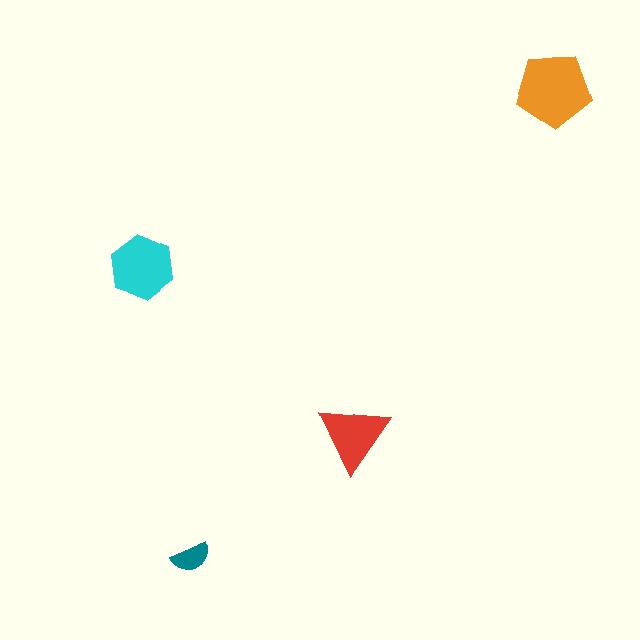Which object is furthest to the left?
The cyan hexagon is leftmost.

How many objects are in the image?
There are 4 objects in the image.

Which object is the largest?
The orange pentagon.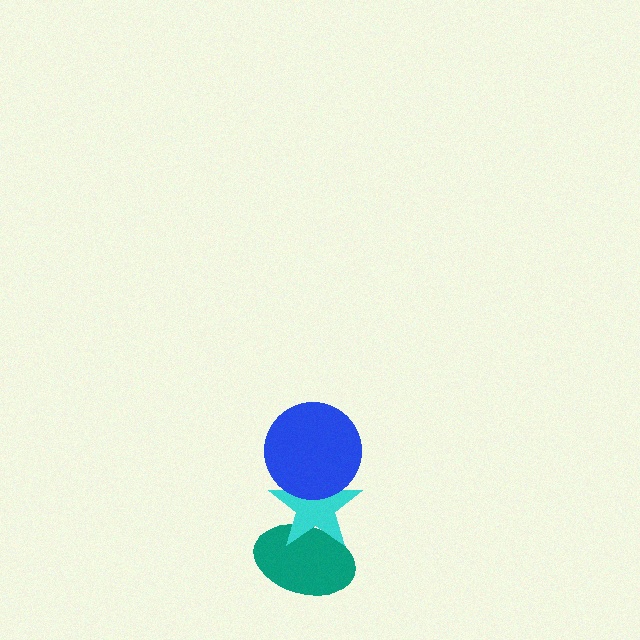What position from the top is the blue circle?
The blue circle is 1st from the top.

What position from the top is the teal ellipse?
The teal ellipse is 3rd from the top.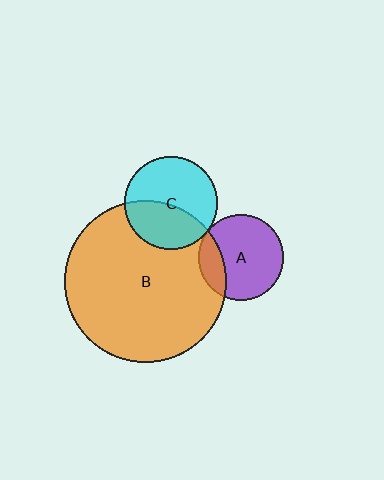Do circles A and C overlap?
Yes.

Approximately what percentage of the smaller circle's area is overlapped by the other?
Approximately 5%.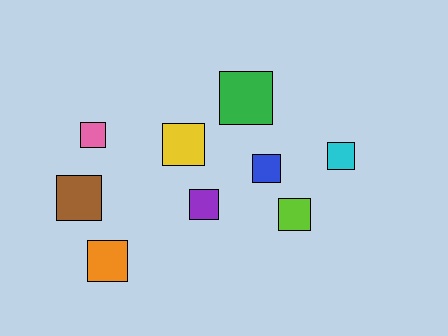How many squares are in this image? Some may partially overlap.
There are 9 squares.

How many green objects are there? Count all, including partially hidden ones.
There is 1 green object.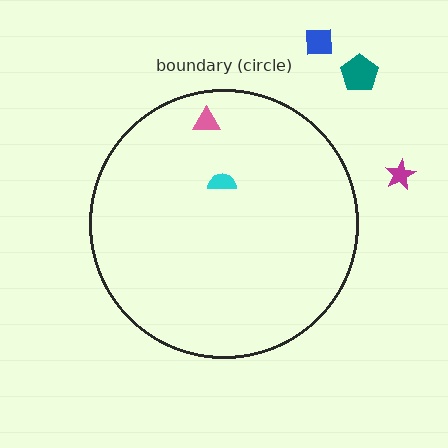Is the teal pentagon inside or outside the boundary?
Outside.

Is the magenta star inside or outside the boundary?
Outside.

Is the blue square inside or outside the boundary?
Outside.